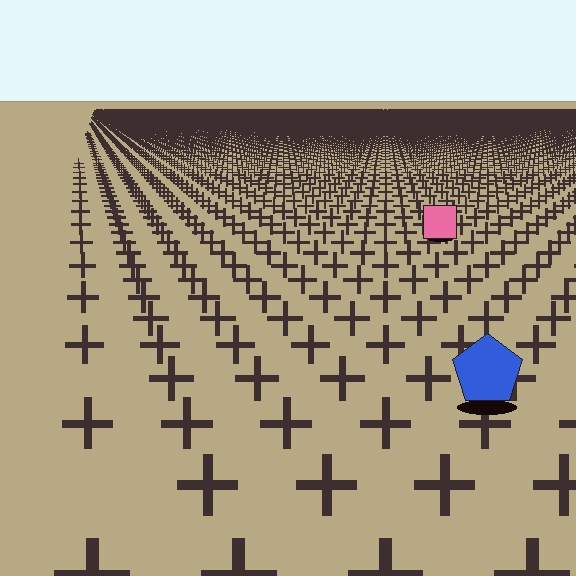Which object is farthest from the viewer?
The pink square is farthest from the viewer. It appears smaller and the ground texture around it is denser.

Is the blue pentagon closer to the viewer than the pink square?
Yes. The blue pentagon is closer — you can tell from the texture gradient: the ground texture is coarser near it.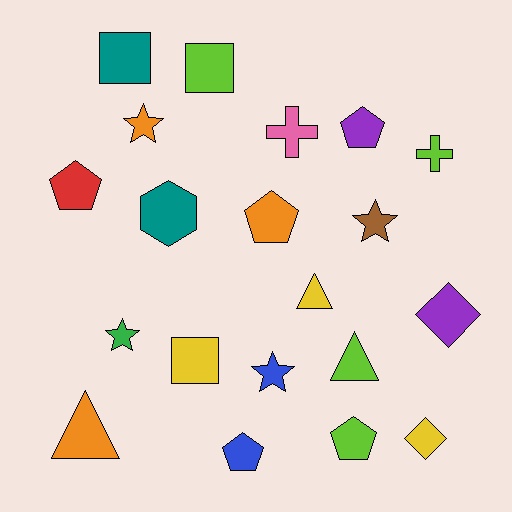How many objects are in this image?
There are 20 objects.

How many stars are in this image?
There are 4 stars.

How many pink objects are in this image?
There is 1 pink object.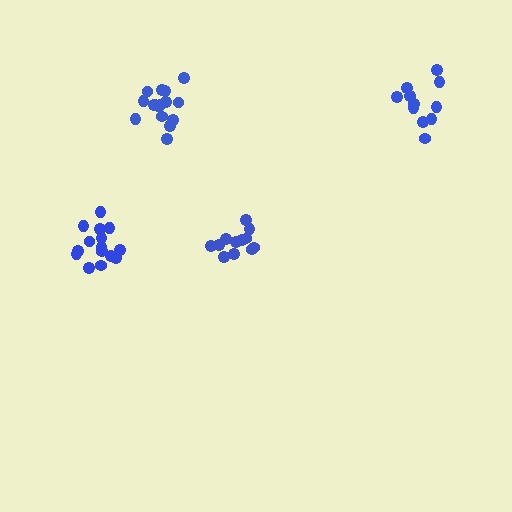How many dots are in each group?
Group 1: 12 dots, Group 2: 15 dots, Group 3: 12 dots, Group 4: 16 dots (55 total).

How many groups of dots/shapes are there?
There are 4 groups.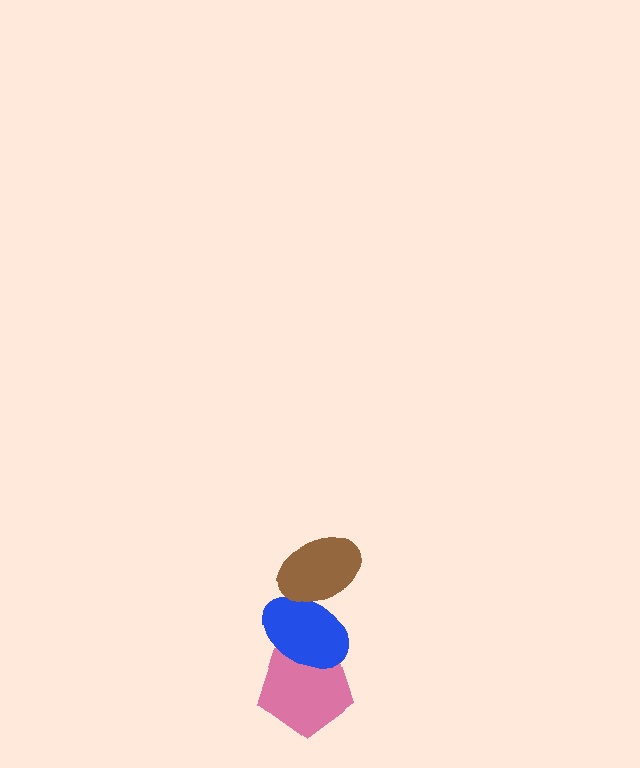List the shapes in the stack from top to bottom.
From top to bottom: the brown ellipse, the blue ellipse, the pink pentagon.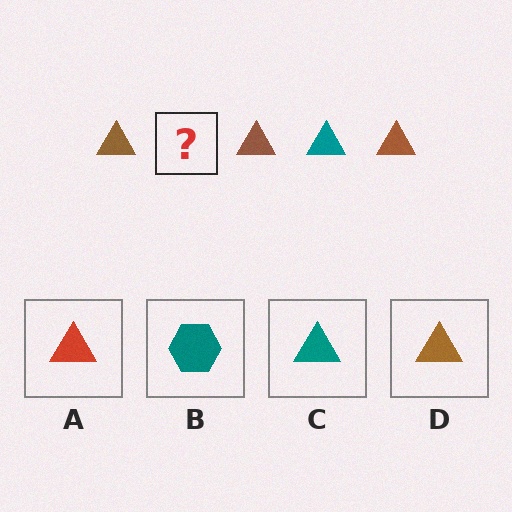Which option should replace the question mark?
Option C.